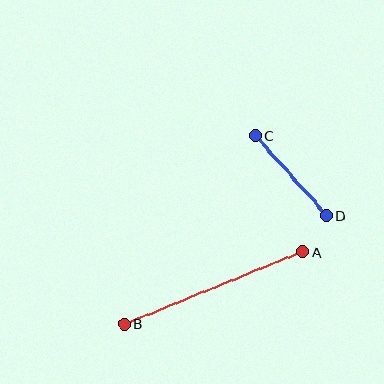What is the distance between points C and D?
The distance is approximately 107 pixels.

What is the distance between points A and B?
The distance is approximately 192 pixels.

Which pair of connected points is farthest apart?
Points A and B are farthest apart.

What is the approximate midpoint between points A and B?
The midpoint is at approximately (214, 288) pixels.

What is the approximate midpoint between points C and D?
The midpoint is at approximately (291, 175) pixels.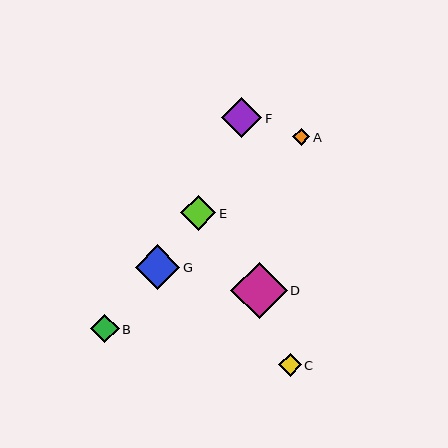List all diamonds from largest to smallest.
From largest to smallest: D, G, F, E, B, C, A.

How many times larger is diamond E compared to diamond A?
Diamond E is approximately 2.1 times the size of diamond A.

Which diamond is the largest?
Diamond D is the largest with a size of approximately 57 pixels.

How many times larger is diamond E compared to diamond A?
Diamond E is approximately 2.1 times the size of diamond A.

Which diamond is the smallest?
Diamond A is the smallest with a size of approximately 17 pixels.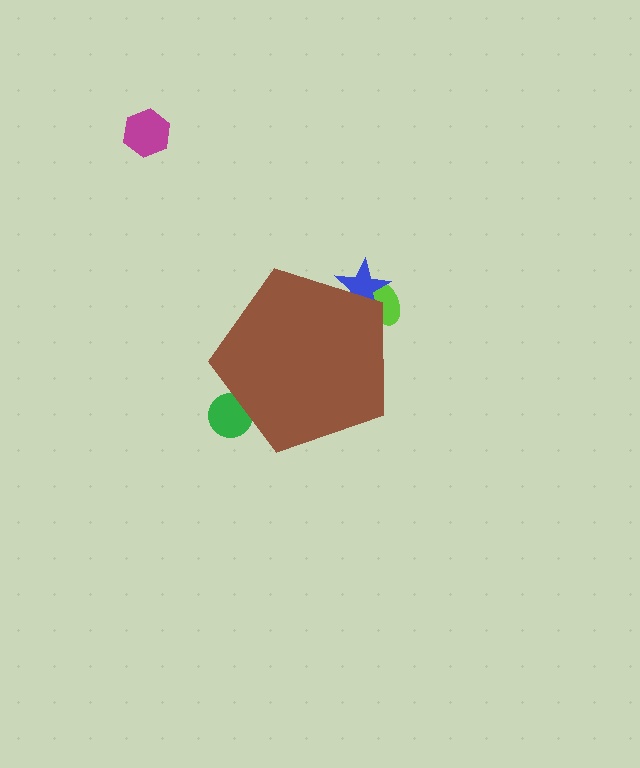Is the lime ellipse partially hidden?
Yes, the lime ellipse is partially hidden behind the brown pentagon.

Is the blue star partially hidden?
Yes, the blue star is partially hidden behind the brown pentagon.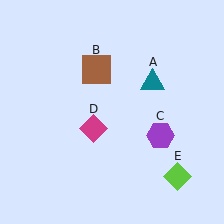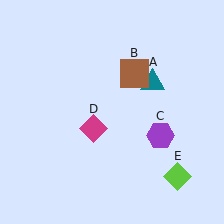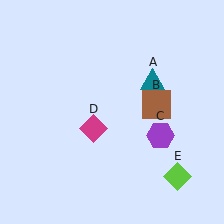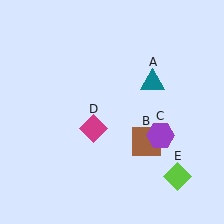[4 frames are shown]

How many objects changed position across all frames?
1 object changed position: brown square (object B).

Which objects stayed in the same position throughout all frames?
Teal triangle (object A) and purple hexagon (object C) and magenta diamond (object D) and lime diamond (object E) remained stationary.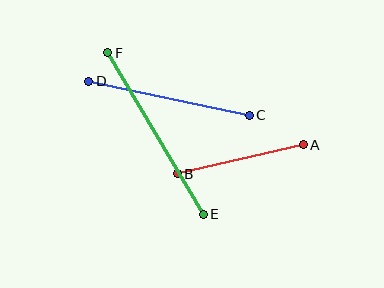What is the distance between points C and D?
The distance is approximately 164 pixels.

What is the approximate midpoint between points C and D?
The midpoint is at approximately (169, 98) pixels.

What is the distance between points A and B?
The distance is approximately 130 pixels.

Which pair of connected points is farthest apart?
Points E and F are farthest apart.